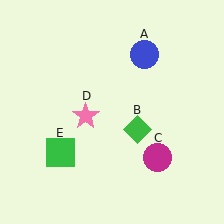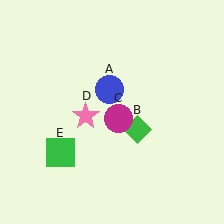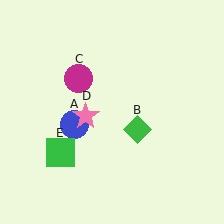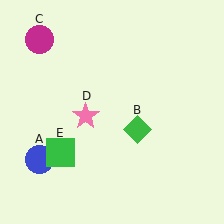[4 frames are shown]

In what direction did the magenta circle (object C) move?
The magenta circle (object C) moved up and to the left.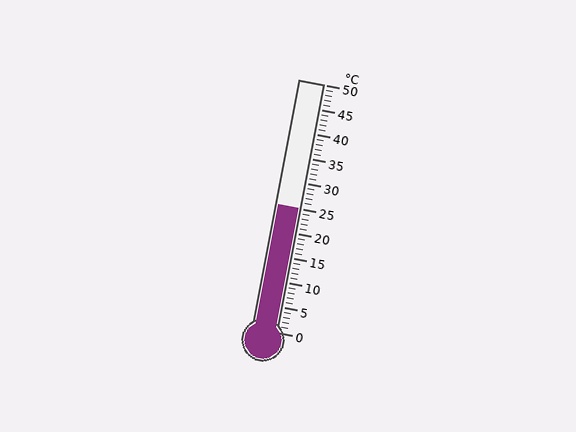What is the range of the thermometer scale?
The thermometer scale ranges from 0°C to 50°C.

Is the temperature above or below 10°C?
The temperature is above 10°C.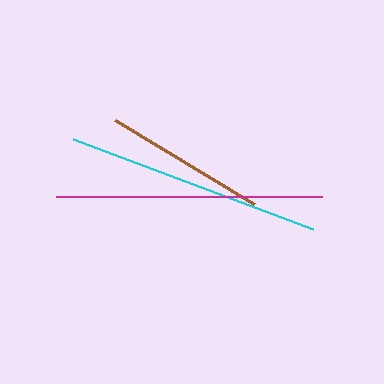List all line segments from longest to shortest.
From longest to shortest: magenta, cyan, brown.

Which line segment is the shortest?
The brown line is the shortest at approximately 163 pixels.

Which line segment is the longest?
The magenta line is the longest at approximately 267 pixels.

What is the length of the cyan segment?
The cyan segment is approximately 256 pixels long.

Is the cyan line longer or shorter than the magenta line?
The magenta line is longer than the cyan line.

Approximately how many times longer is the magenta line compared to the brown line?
The magenta line is approximately 1.6 times the length of the brown line.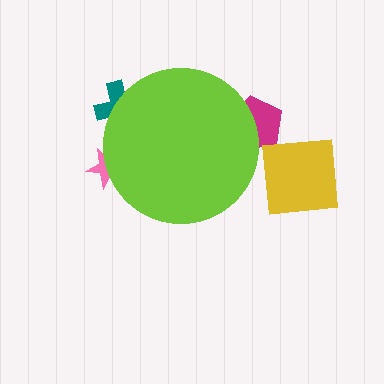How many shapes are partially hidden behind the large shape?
3 shapes are partially hidden.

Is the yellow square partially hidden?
No, the yellow square is fully visible.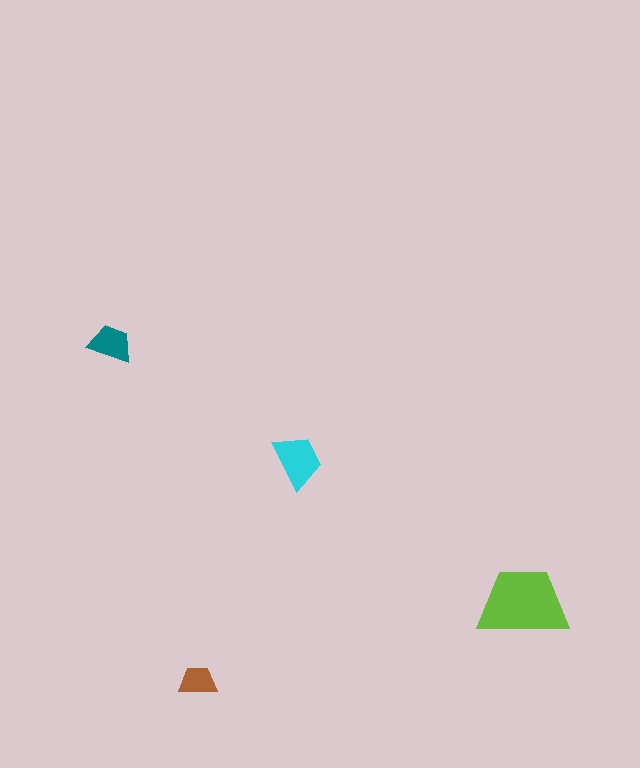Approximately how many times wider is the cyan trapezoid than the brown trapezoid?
About 1.5 times wider.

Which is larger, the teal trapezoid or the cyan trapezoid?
The cyan one.